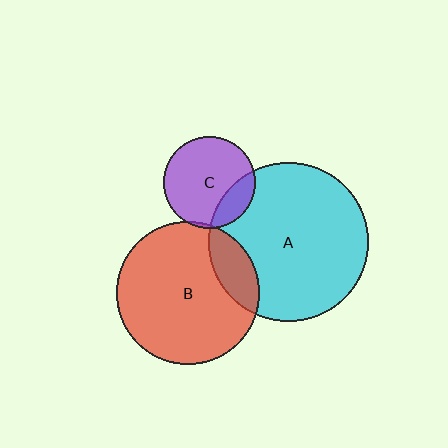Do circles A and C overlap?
Yes.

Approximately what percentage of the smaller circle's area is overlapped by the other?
Approximately 20%.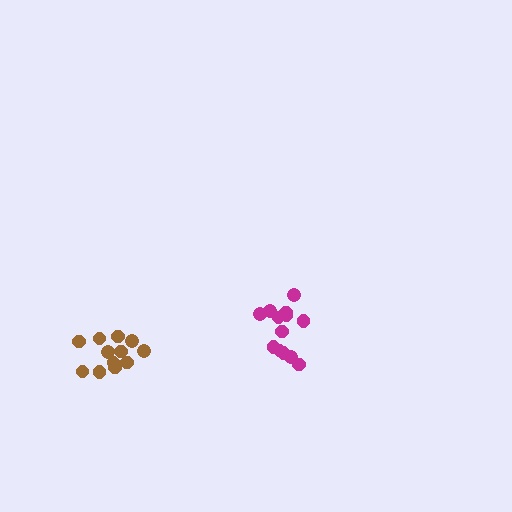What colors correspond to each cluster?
The clusters are colored: magenta, brown.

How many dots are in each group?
Group 1: 13 dots, Group 2: 12 dots (25 total).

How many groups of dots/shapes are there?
There are 2 groups.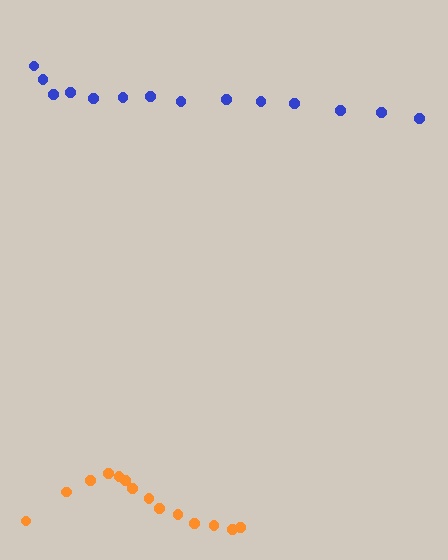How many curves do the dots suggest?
There are 2 distinct paths.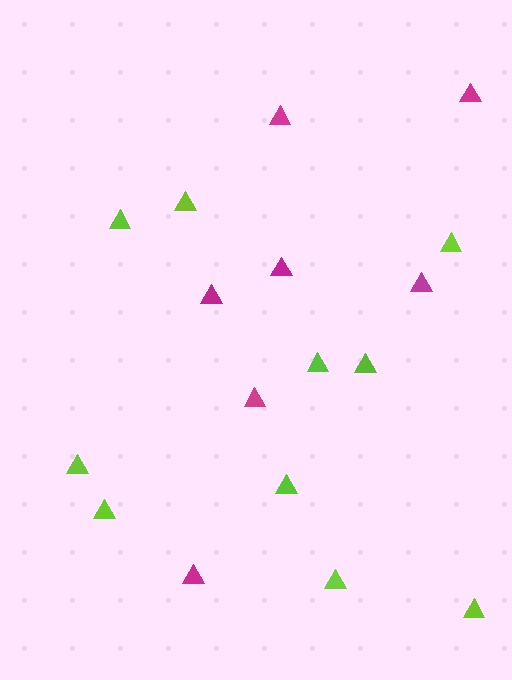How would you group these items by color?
There are 2 groups: one group of magenta triangles (7) and one group of lime triangles (10).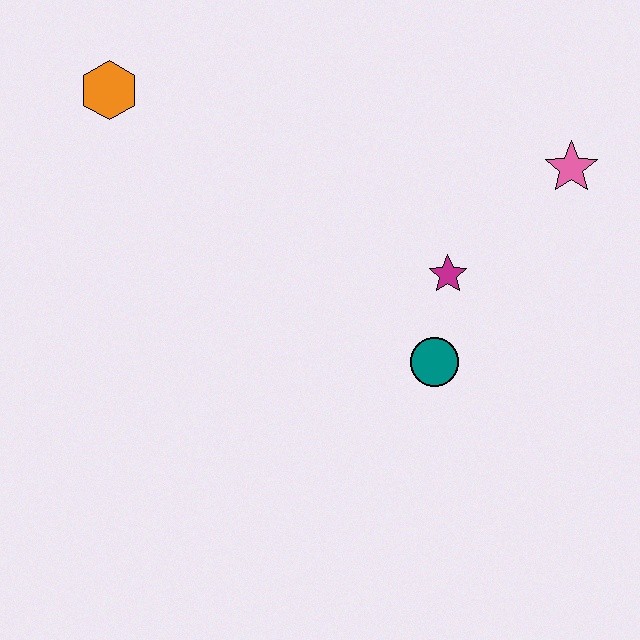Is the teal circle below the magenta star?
Yes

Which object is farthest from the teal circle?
The orange hexagon is farthest from the teal circle.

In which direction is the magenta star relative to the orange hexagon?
The magenta star is to the right of the orange hexagon.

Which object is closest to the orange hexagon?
The magenta star is closest to the orange hexagon.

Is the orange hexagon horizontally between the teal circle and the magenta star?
No